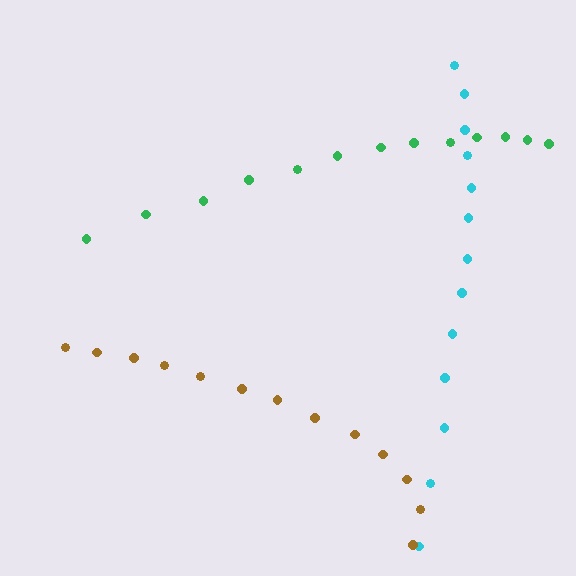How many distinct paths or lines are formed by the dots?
There are 3 distinct paths.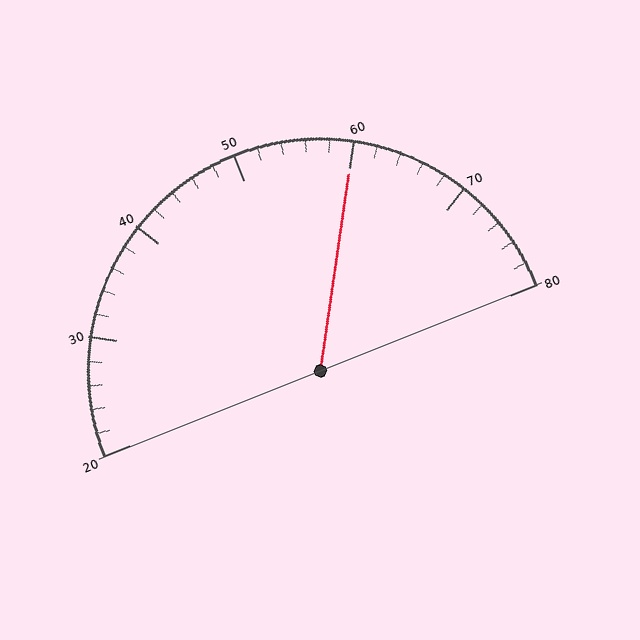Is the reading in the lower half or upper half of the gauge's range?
The reading is in the upper half of the range (20 to 80).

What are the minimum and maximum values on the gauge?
The gauge ranges from 20 to 80.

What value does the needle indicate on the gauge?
The needle indicates approximately 60.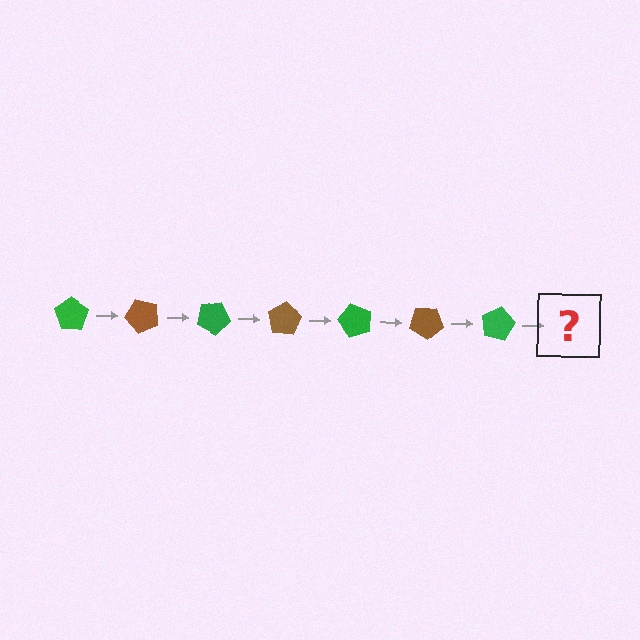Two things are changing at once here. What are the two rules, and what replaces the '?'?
The two rules are that it rotates 50 degrees each step and the color cycles through green and brown. The '?' should be a brown pentagon, rotated 350 degrees from the start.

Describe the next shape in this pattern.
It should be a brown pentagon, rotated 350 degrees from the start.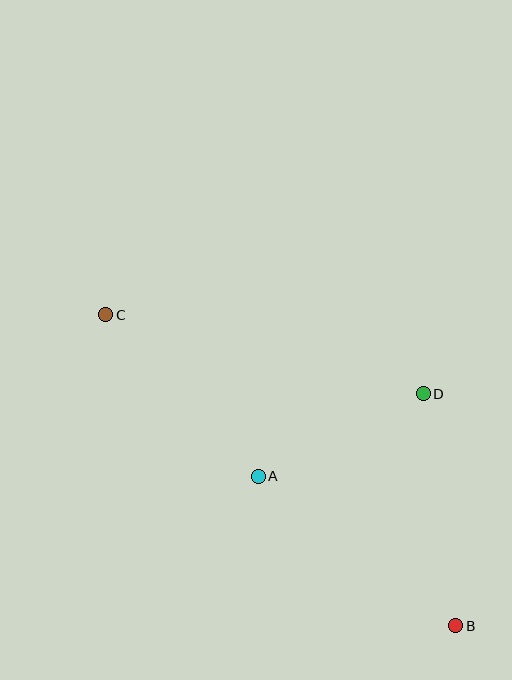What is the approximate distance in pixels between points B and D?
The distance between B and D is approximately 234 pixels.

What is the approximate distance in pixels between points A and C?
The distance between A and C is approximately 222 pixels.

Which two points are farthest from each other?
Points B and C are farthest from each other.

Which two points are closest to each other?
Points A and D are closest to each other.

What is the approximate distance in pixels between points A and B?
The distance between A and B is approximately 248 pixels.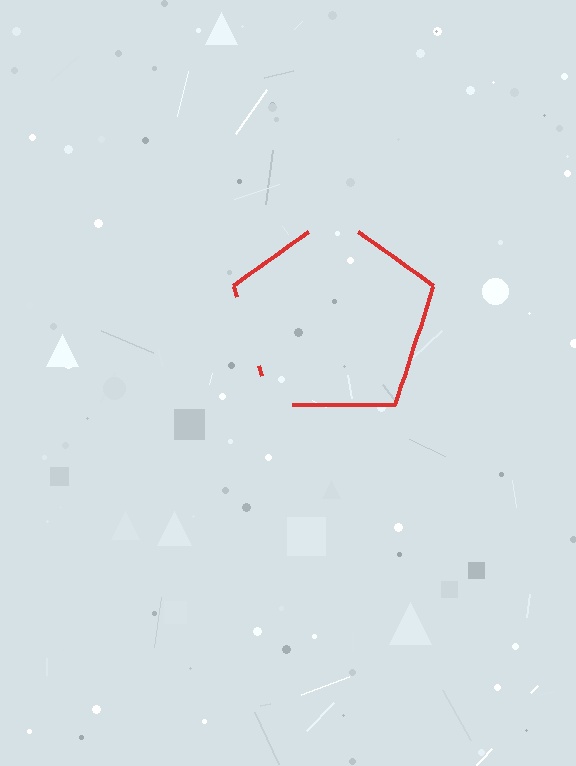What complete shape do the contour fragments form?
The contour fragments form a pentagon.